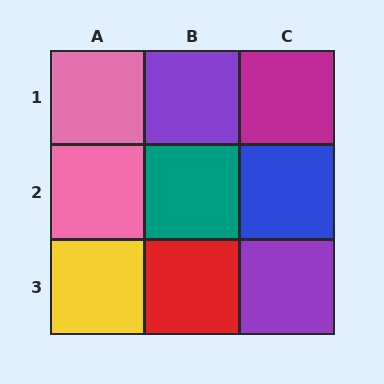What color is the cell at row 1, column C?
Magenta.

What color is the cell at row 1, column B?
Purple.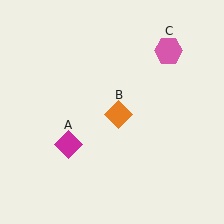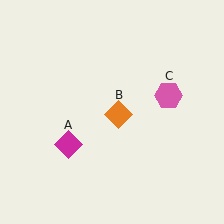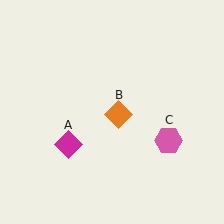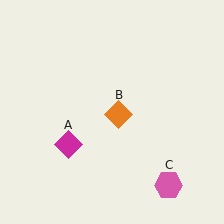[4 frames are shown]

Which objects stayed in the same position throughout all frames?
Magenta diamond (object A) and orange diamond (object B) remained stationary.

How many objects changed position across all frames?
1 object changed position: pink hexagon (object C).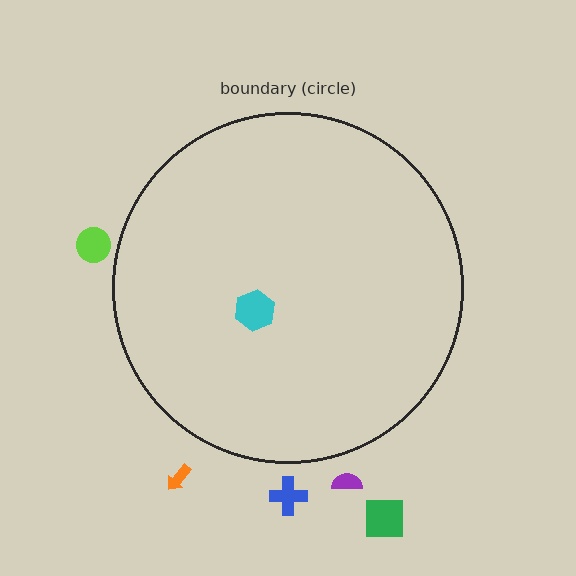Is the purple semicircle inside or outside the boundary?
Outside.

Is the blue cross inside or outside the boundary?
Outside.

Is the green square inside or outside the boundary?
Outside.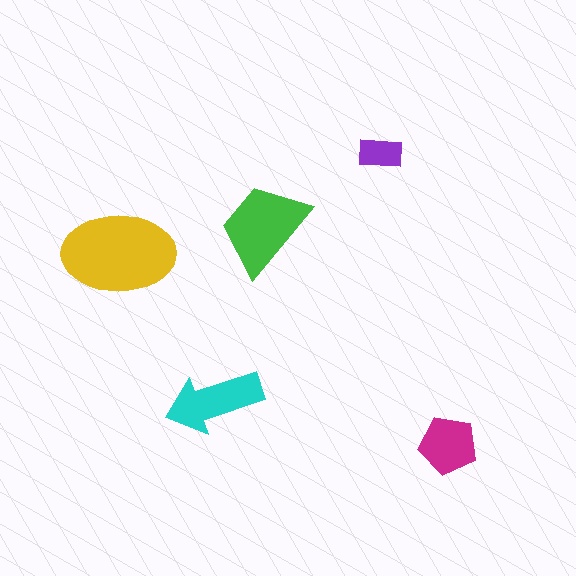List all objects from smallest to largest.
The purple rectangle, the magenta pentagon, the cyan arrow, the green trapezoid, the yellow ellipse.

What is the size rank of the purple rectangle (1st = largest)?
5th.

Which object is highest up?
The purple rectangle is topmost.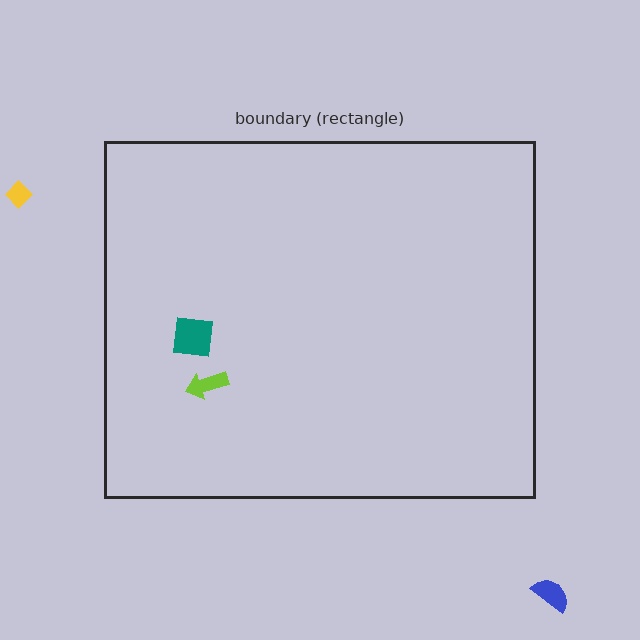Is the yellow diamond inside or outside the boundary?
Outside.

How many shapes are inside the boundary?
2 inside, 2 outside.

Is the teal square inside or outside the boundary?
Inside.